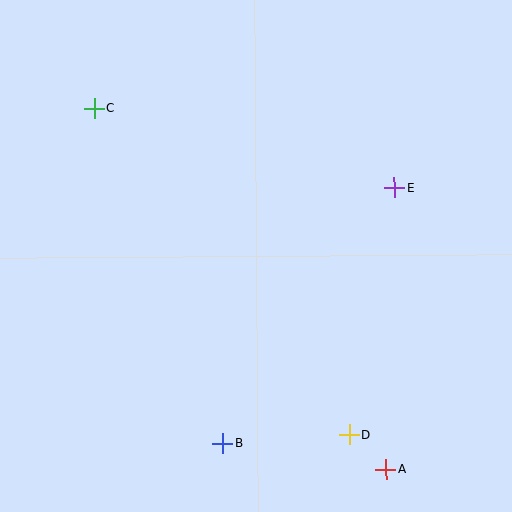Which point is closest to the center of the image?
Point E at (394, 188) is closest to the center.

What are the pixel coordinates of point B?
Point B is at (223, 444).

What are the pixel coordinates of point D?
Point D is at (349, 435).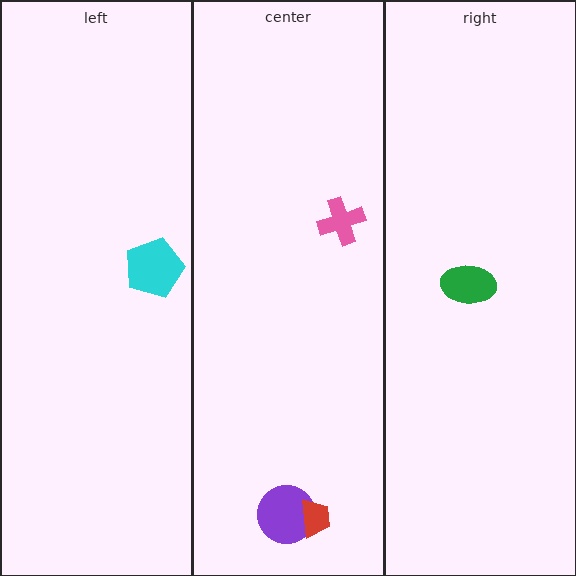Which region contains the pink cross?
The center region.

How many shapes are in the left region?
1.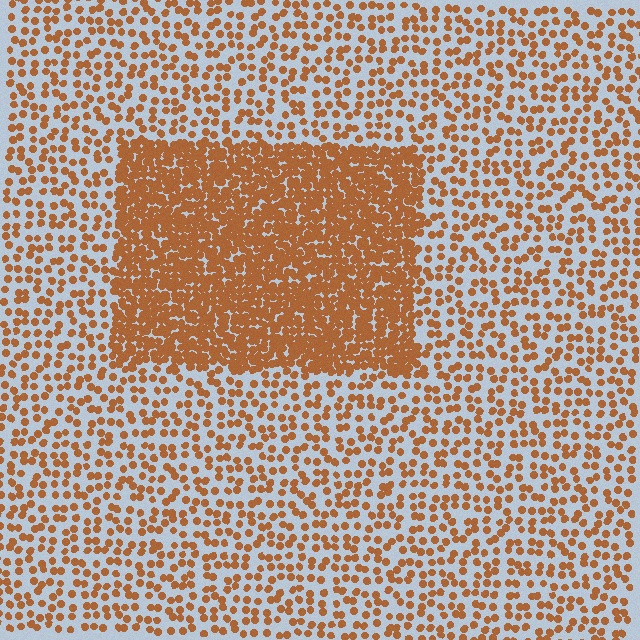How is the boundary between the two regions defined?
The boundary is defined by a change in element density (approximately 2.7x ratio). All elements are the same color, size, and shape.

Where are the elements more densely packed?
The elements are more densely packed inside the rectangle boundary.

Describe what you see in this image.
The image contains small brown elements arranged at two different densities. A rectangle-shaped region is visible where the elements are more densely packed than the surrounding area.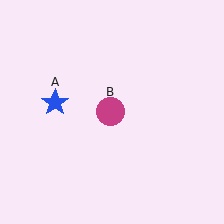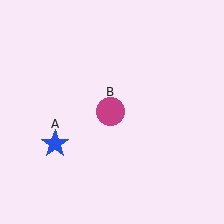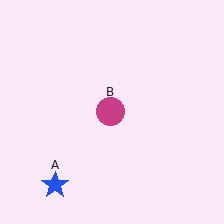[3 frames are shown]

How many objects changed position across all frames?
1 object changed position: blue star (object A).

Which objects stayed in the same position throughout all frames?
Magenta circle (object B) remained stationary.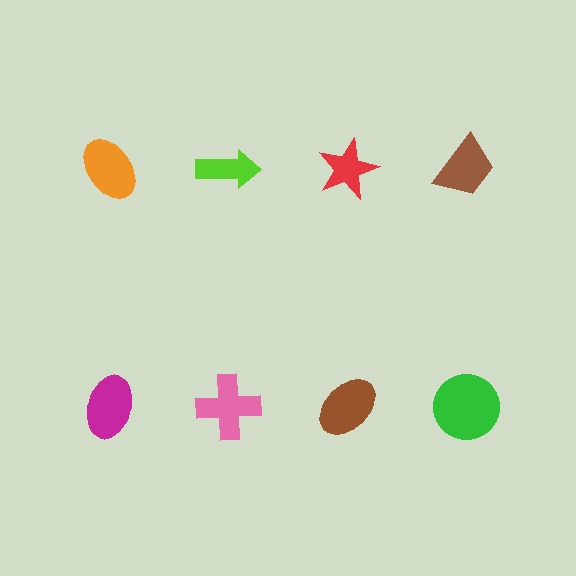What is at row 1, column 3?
A red star.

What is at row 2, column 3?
A brown ellipse.